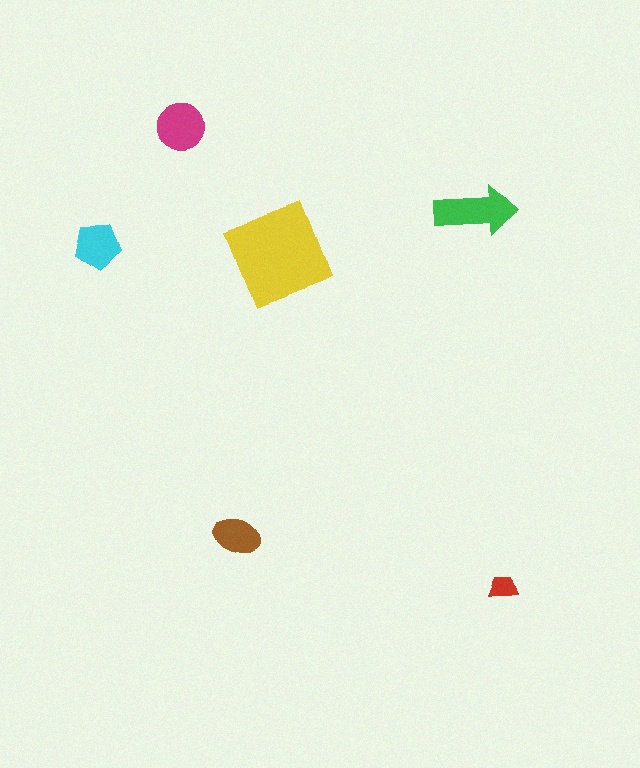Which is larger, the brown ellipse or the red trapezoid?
The brown ellipse.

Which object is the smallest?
The red trapezoid.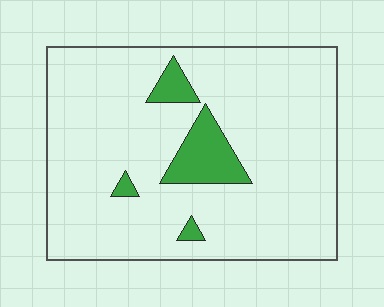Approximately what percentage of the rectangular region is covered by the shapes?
Approximately 10%.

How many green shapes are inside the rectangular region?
4.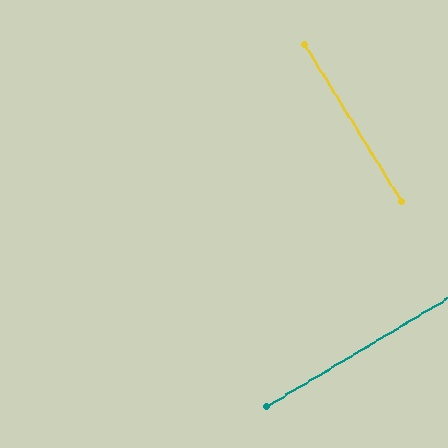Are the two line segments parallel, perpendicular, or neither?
Perpendicular — they meet at approximately 89°.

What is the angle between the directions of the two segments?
Approximately 89 degrees.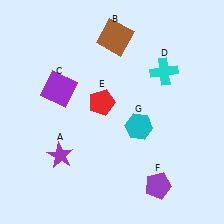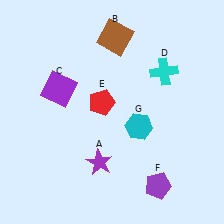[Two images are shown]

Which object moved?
The purple star (A) moved right.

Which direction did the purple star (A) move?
The purple star (A) moved right.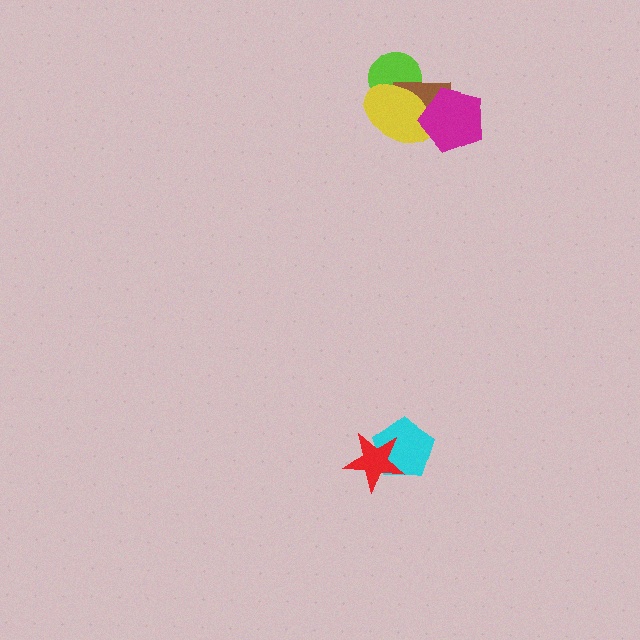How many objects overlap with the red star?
1 object overlaps with the red star.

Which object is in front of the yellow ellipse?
The magenta pentagon is in front of the yellow ellipse.